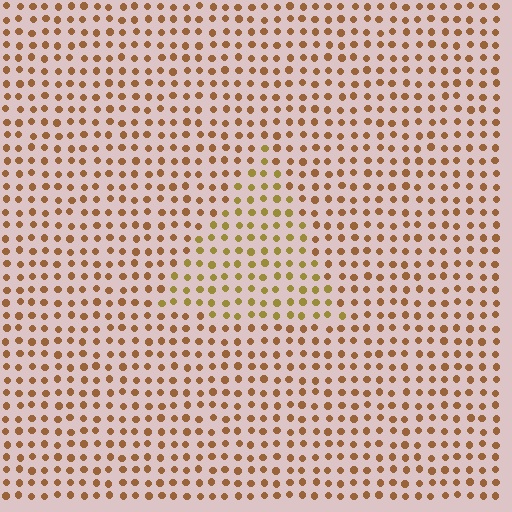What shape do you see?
I see a triangle.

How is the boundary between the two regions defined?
The boundary is defined purely by a slight shift in hue (about 26 degrees). Spacing, size, and orientation are identical on both sides.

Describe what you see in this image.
The image is filled with small brown elements in a uniform arrangement. A triangle-shaped region is visible where the elements are tinted to a slightly different hue, forming a subtle color boundary.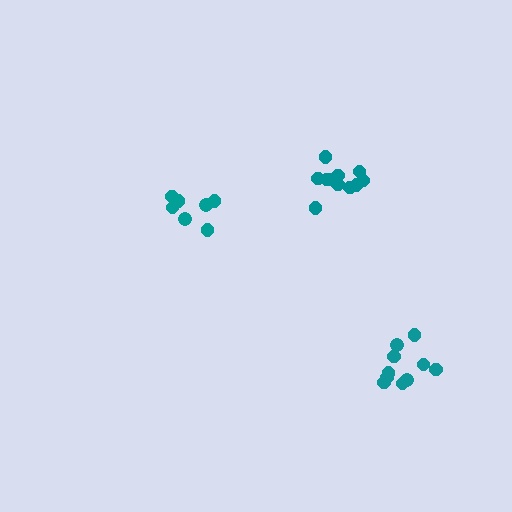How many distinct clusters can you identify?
There are 3 distinct clusters.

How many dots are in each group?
Group 1: 12 dots, Group 2: 7 dots, Group 3: 10 dots (29 total).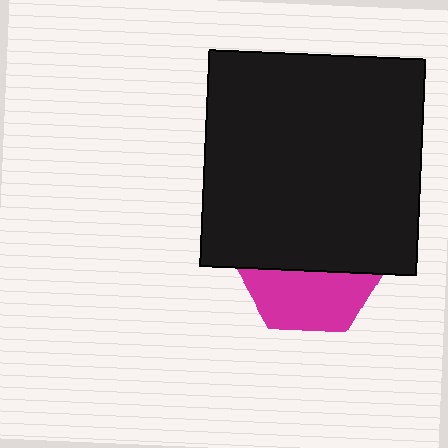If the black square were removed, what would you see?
You would see the complete magenta hexagon.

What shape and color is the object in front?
The object in front is a black square.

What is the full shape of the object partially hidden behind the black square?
The partially hidden object is a magenta hexagon.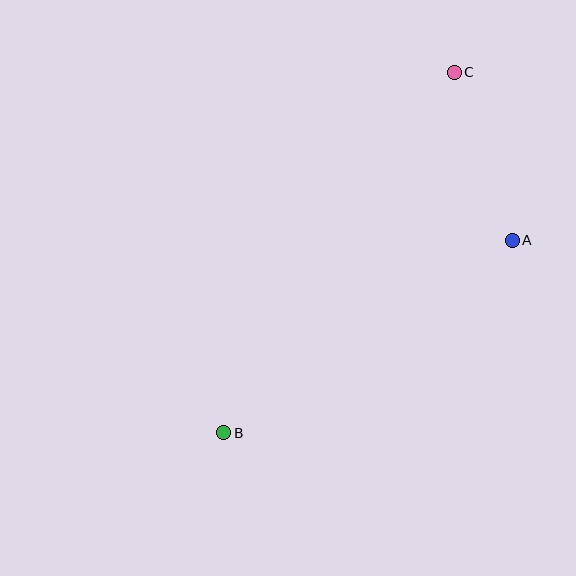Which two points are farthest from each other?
Points B and C are farthest from each other.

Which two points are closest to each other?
Points A and C are closest to each other.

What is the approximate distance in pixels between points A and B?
The distance between A and B is approximately 347 pixels.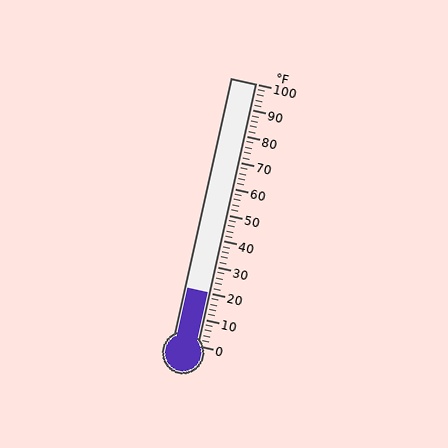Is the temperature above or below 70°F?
The temperature is below 70°F.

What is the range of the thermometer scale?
The thermometer scale ranges from 0°F to 100°F.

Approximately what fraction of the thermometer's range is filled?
The thermometer is filled to approximately 20% of its range.